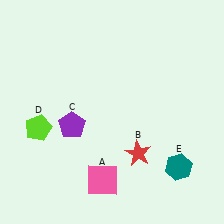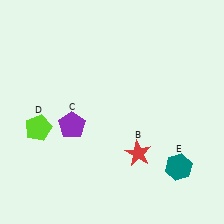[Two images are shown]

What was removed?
The pink square (A) was removed in Image 2.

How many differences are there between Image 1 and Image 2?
There is 1 difference between the two images.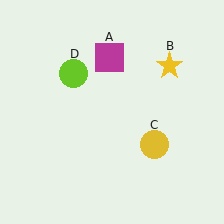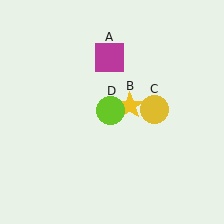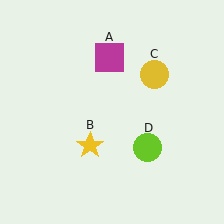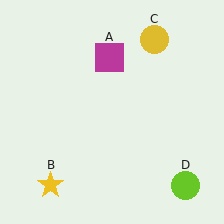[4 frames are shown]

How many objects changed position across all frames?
3 objects changed position: yellow star (object B), yellow circle (object C), lime circle (object D).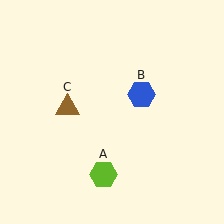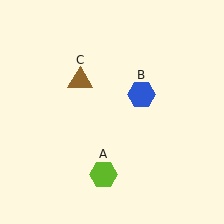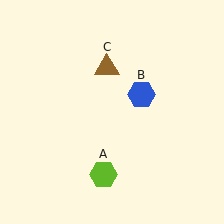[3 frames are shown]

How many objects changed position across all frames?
1 object changed position: brown triangle (object C).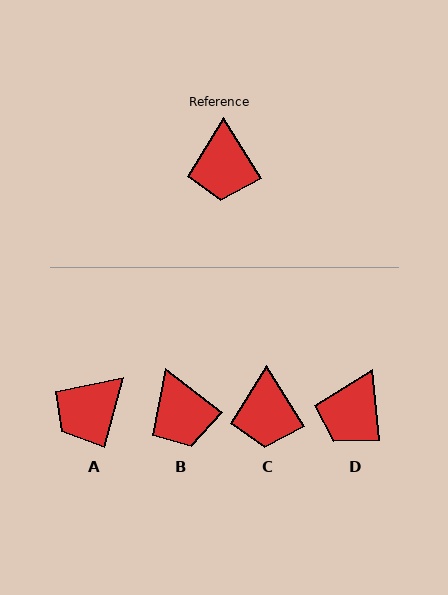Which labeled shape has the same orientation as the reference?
C.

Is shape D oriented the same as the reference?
No, it is off by about 27 degrees.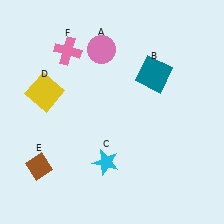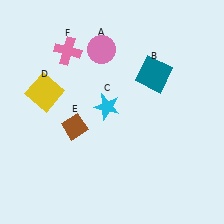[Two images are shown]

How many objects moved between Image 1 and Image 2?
2 objects moved between the two images.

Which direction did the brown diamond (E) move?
The brown diamond (E) moved up.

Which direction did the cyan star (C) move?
The cyan star (C) moved up.